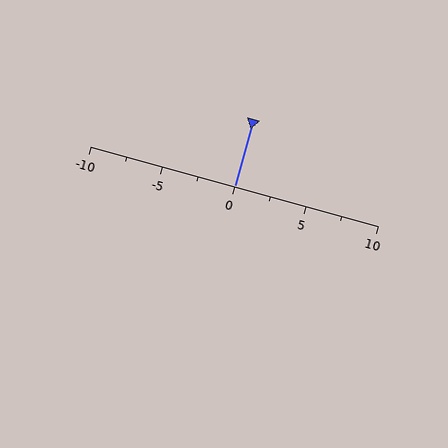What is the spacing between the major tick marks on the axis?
The major ticks are spaced 5 apart.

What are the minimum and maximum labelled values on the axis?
The axis runs from -10 to 10.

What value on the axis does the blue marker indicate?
The marker indicates approximately 0.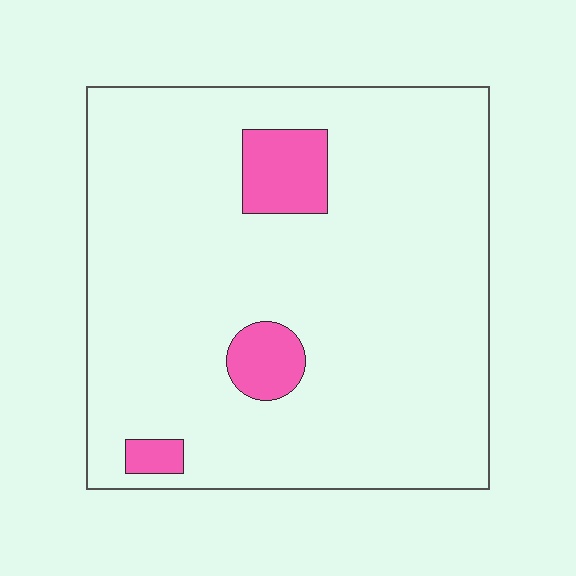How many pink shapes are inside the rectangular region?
3.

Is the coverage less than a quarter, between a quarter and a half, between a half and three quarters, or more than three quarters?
Less than a quarter.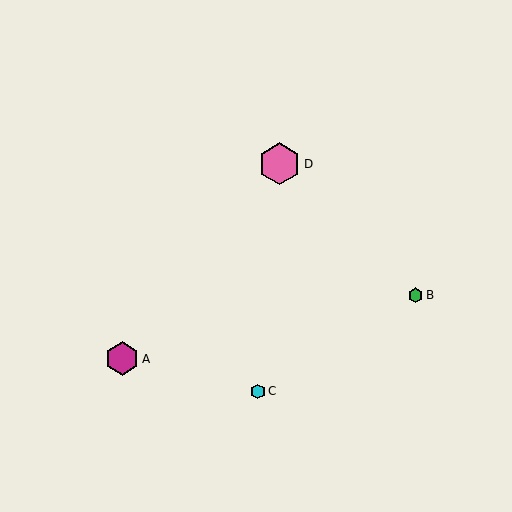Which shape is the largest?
The pink hexagon (labeled D) is the largest.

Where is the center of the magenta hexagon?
The center of the magenta hexagon is at (122, 359).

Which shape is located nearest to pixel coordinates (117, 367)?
The magenta hexagon (labeled A) at (122, 359) is nearest to that location.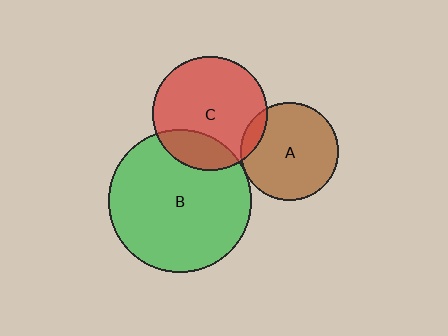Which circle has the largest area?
Circle B (green).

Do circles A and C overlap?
Yes.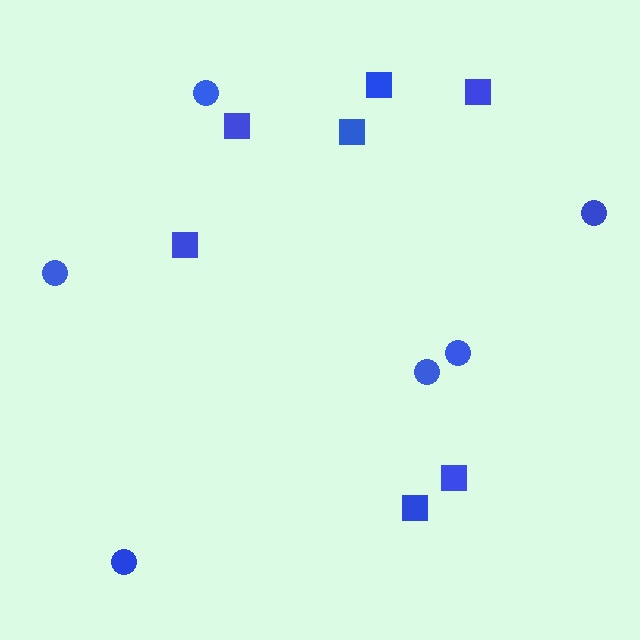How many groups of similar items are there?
There are 2 groups: one group of circles (6) and one group of squares (7).